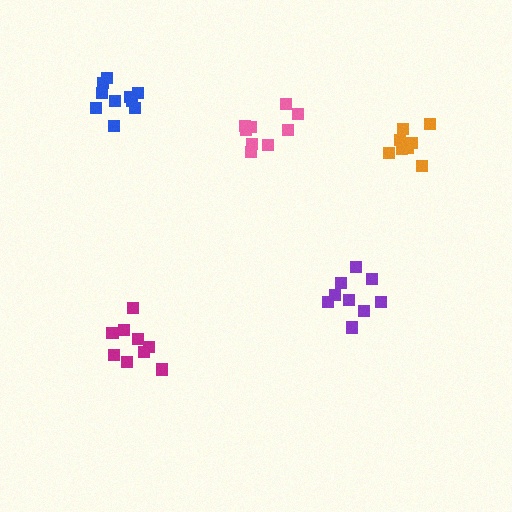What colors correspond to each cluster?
The clusters are colored: blue, pink, orange, purple, magenta.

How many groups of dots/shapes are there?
There are 5 groups.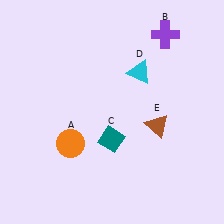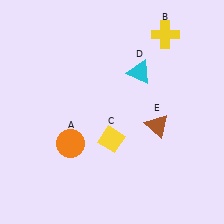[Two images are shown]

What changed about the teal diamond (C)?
In Image 1, C is teal. In Image 2, it changed to yellow.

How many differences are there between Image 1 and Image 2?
There are 2 differences between the two images.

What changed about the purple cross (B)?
In Image 1, B is purple. In Image 2, it changed to yellow.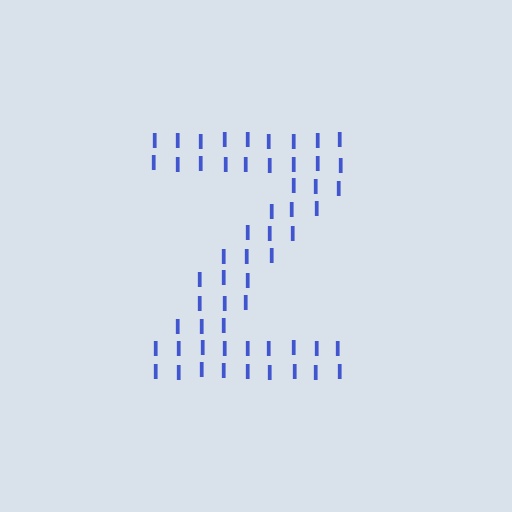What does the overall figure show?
The overall figure shows the letter Z.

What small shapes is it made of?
It is made of small letter I's.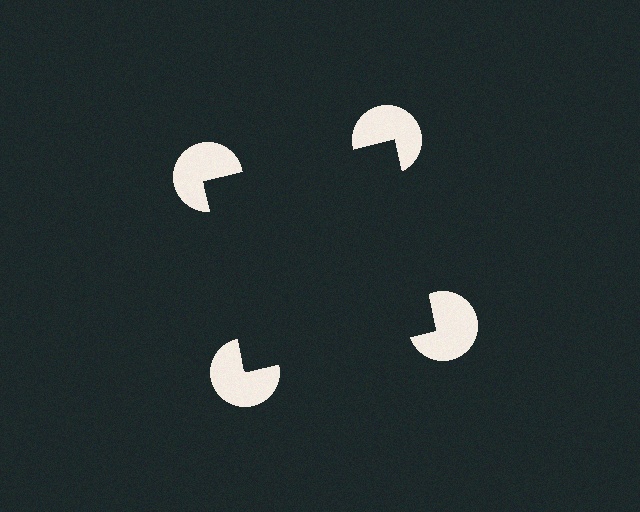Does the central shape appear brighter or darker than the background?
It typically appears slightly darker than the background, even though no actual brightness change is drawn.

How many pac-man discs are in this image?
There are 4 — one at each vertex of the illusory square.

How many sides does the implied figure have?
4 sides.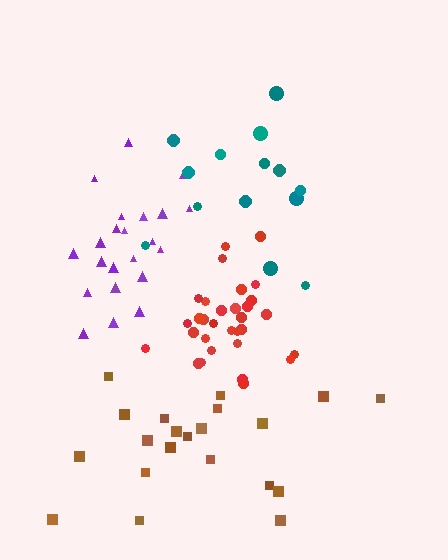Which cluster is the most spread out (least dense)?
Brown.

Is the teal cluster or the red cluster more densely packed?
Red.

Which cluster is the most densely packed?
Red.